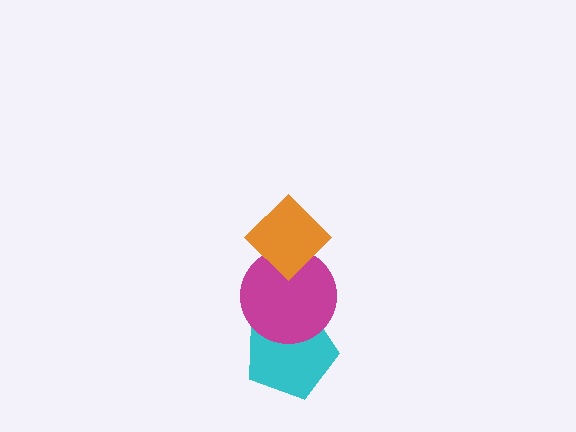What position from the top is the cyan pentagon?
The cyan pentagon is 3rd from the top.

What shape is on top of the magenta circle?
The orange diamond is on top of the magenta circle.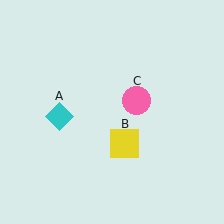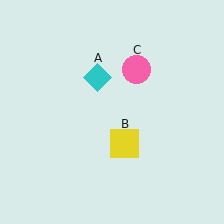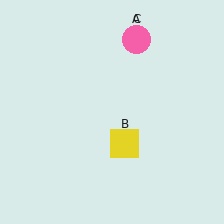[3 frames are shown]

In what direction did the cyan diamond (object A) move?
The cyan diamond (object A) moved up and to the right.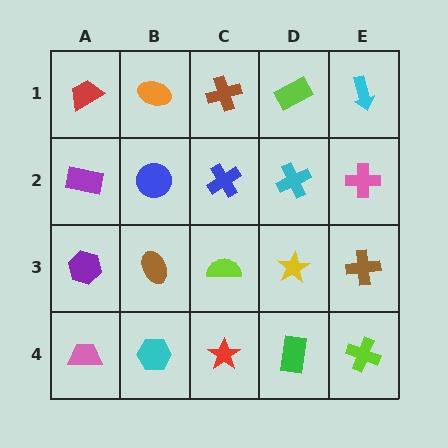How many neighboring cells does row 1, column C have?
3.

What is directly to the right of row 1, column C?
A lime rectangle.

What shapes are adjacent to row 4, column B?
A brown ellipse (row 3, column B), a pink trapezoid (row 4, column A), a red star (row 4, column C).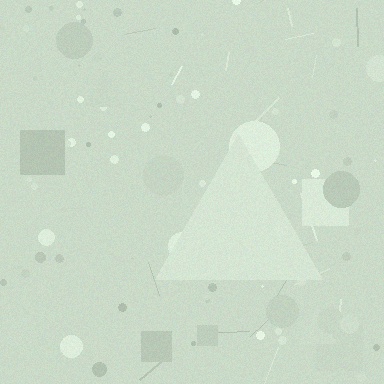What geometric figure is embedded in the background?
A triangle is embedded in the background.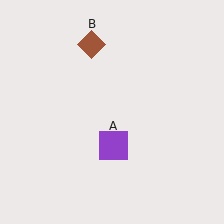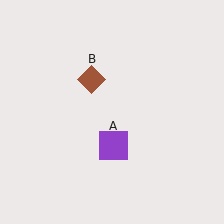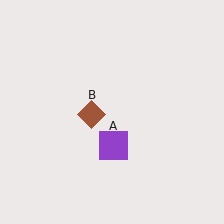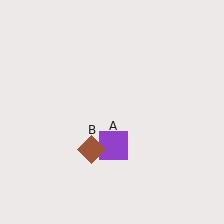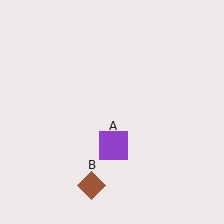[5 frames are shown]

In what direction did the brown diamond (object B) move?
The brown diamond (object B) moved down.